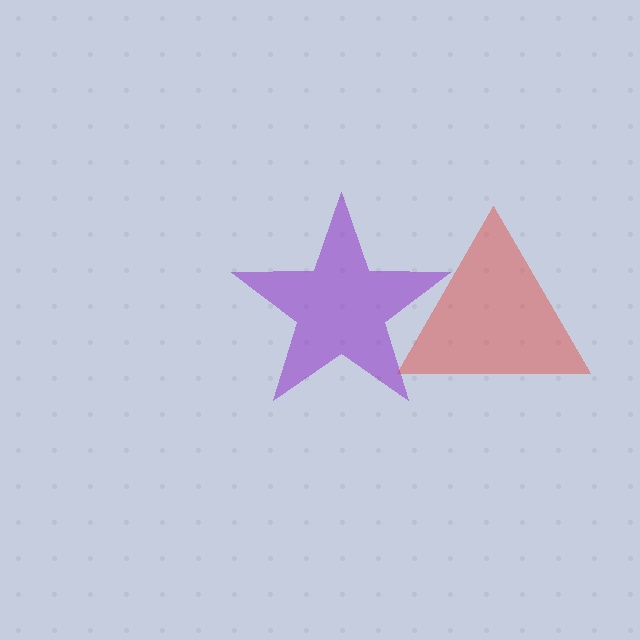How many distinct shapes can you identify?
There are 2 distinct shapes: a purple star, a red triangle.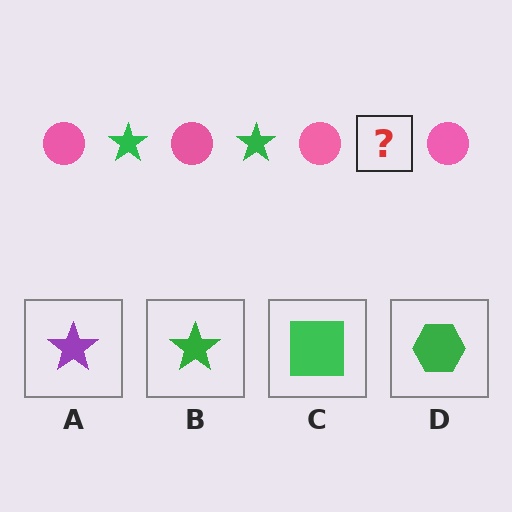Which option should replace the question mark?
Option B.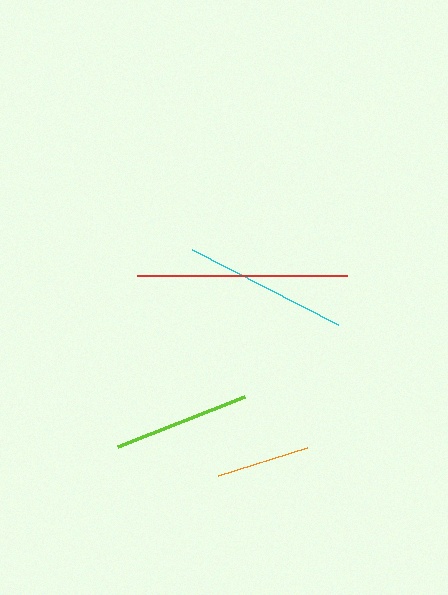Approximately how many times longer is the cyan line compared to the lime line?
The cyan line is approximately 1.2 times the length of the lime line.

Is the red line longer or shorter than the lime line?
The red line is longer than the lime line.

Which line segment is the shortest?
The orange line is the shortest at approximately 93 pixels.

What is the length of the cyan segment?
The cyan segment is approximately 165 pixels long.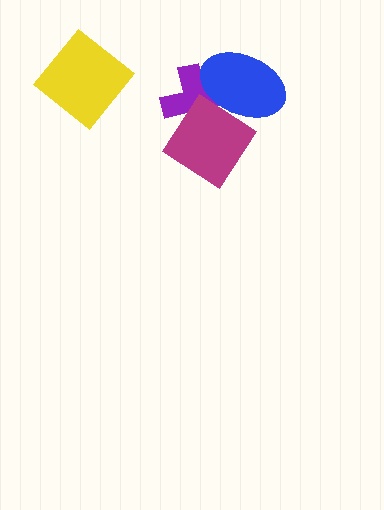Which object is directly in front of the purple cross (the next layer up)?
The magenta diamond is directly in front of the purple cross.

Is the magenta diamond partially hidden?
Yes, it is partially covered by another shape.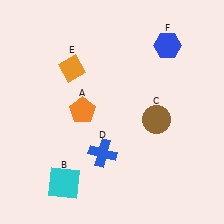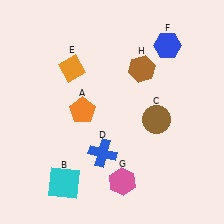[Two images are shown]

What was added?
A pink hexagon (G), a brown hexagon (H) were added in Image 2.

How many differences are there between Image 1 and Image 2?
There are 2 differences between the two images.